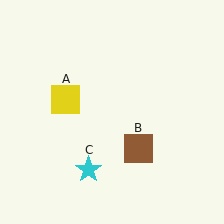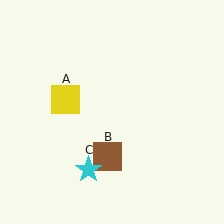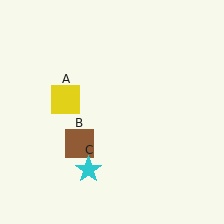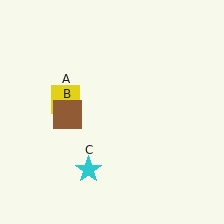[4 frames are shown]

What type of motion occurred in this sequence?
The brown square (object B) rotated clockwise around the center of the scene.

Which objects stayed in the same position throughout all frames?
Yellow square (object A) and cyan star (object C) remained stationary.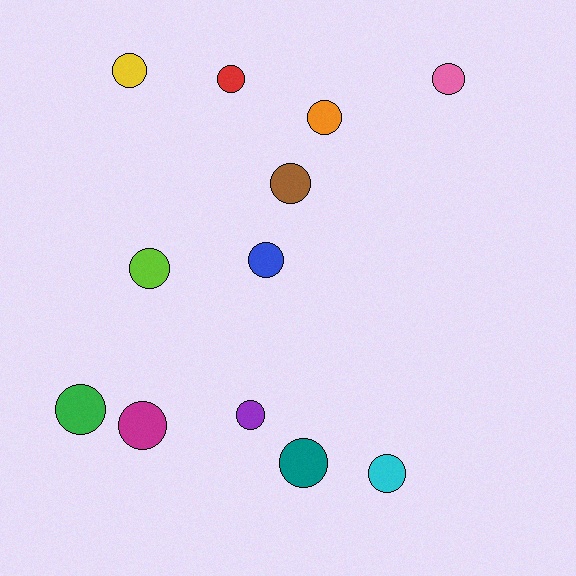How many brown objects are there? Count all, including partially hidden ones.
There is 1 brown object.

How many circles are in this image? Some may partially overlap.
There are 12 circles.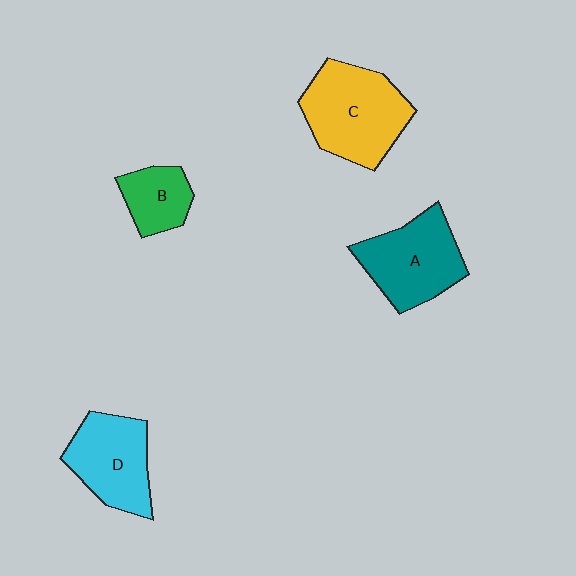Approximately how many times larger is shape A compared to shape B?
Approximately 1.8 times.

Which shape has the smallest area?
Shape B (green).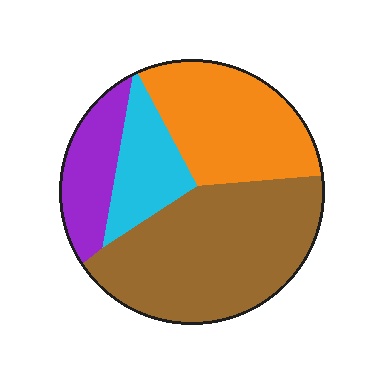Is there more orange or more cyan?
Orange.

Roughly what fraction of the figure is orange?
Orange covers around 30% of the figure.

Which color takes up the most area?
Brown, at roughly 45%.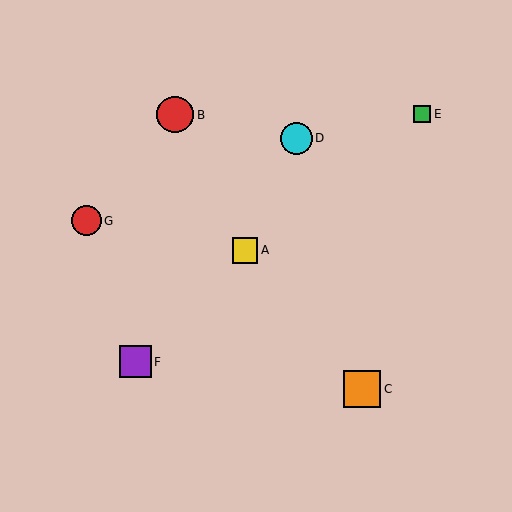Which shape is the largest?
The orange square (labeled C) is the largest.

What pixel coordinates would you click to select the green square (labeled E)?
Click at (422, 114) to select the green square E.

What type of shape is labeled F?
Shape F is a purple square.